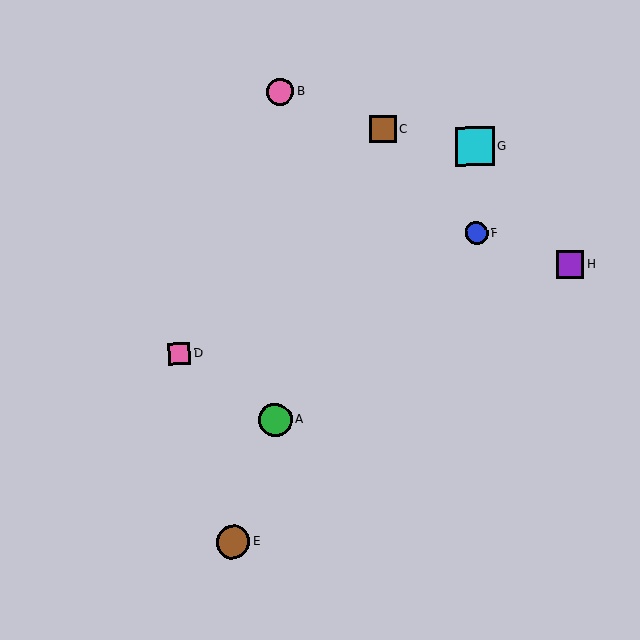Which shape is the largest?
The cyan square (labeled G) is the largest.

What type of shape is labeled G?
Shape G is a cyan square.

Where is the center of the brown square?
The center of the brown square is at (383, 129).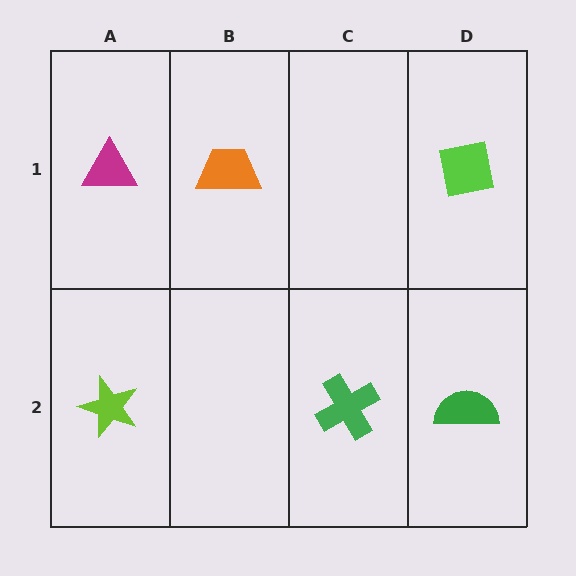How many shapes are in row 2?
3 shapes.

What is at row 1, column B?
An orange trapezoid.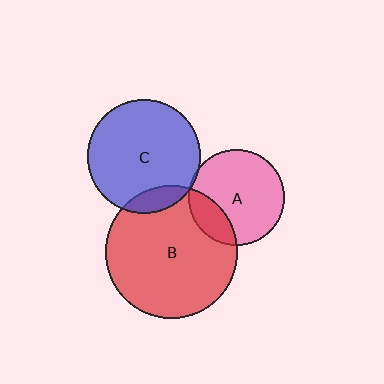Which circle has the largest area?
Circle B (red).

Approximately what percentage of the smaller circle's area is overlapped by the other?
Approximately 20%.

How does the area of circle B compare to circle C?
Approximately 1.4 times.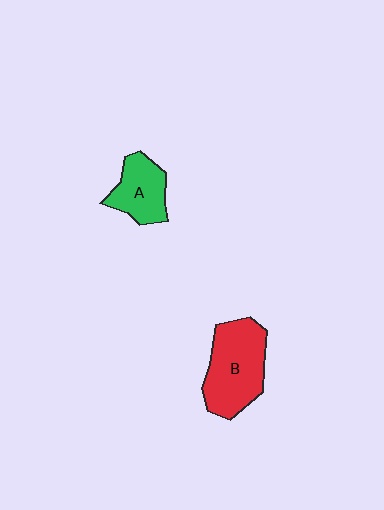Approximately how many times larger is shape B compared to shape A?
Approximately 1.6 times.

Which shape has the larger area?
Shape B (red).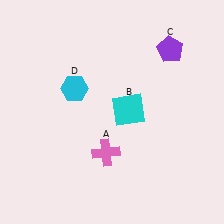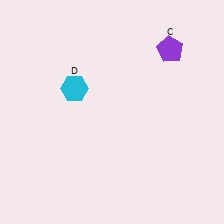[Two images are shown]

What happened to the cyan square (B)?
The cyan square (B) was removed in Image 2. It was in the top-right area of Image 1.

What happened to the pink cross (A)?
The pink cross (A) was removed in Image 2. It was in the bottom-left area of Image 1.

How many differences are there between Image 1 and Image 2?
There are 2 differences between the two images.